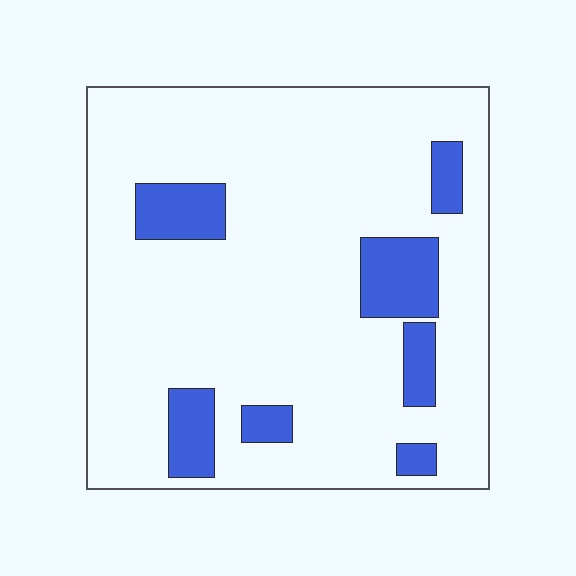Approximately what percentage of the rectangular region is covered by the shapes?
Approximately 15%.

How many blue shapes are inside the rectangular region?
7.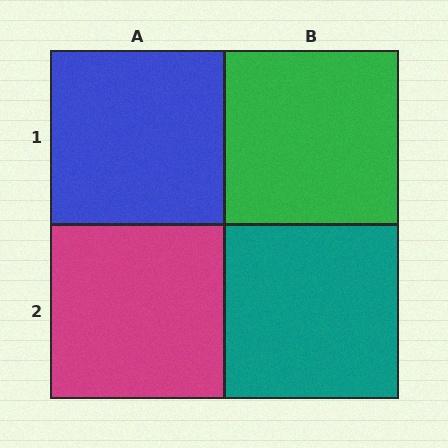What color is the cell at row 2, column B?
Teal.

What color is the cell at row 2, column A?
Magenta.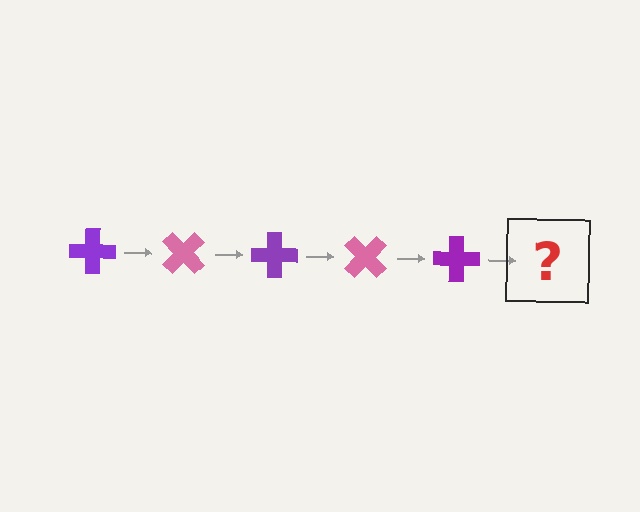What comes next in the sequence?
The next element should be a pink cross, rotated 225 degrees from the start.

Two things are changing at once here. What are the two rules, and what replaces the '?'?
The two rules are that it rotates 45 degrees each step and the color cycles through purple and pink. The '?' should be a pink cross, rotated 225 degrees from the start.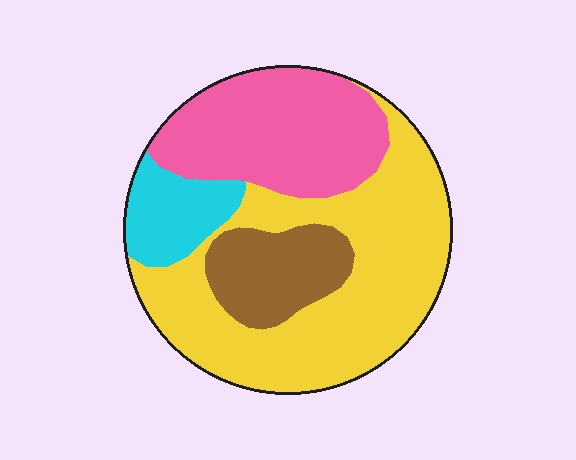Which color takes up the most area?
Yellow, at roughly 50%.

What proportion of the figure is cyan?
Cyan covers around 10% of the figure.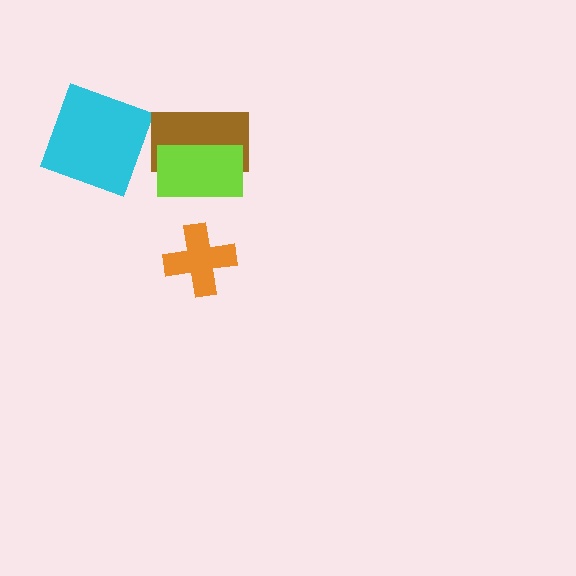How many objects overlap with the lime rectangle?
1 object overlaps with the lime rectangle.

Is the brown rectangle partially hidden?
Yes, it is partially covered by another shape.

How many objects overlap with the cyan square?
0 objects overlap with the cyan square.